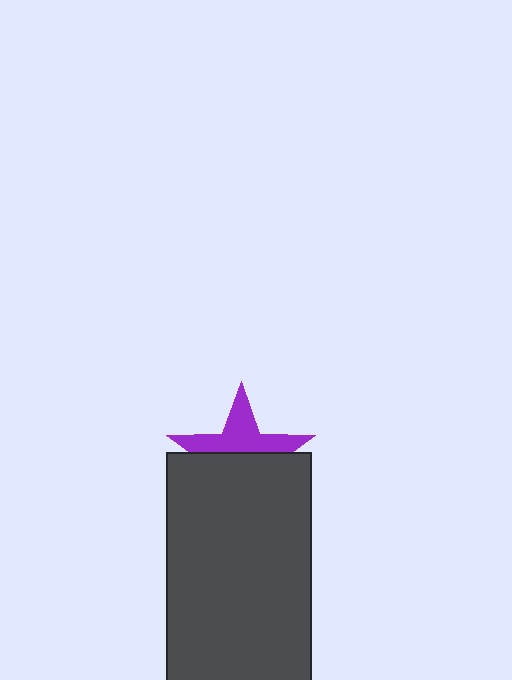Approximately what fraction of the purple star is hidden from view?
Roughly 56% of the purple star is hidden behind the dark gray rectangle.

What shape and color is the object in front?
The object in front is a dark gray rectangle.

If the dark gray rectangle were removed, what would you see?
You would see the complete purple star.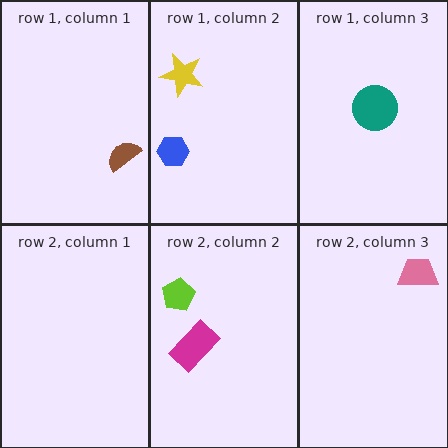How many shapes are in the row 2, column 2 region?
2.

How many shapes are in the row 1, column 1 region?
1.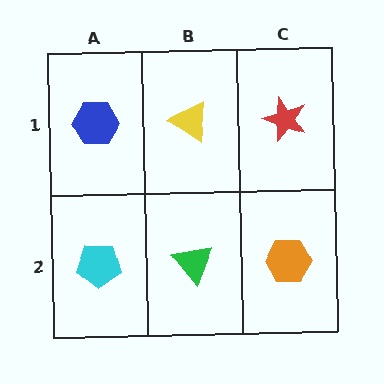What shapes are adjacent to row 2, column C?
A red star (row 1, column C), a green triangle (row 2, column B).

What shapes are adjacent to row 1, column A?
A cyan pentagon (row 2, column A), a yellow triangle (row 1, column B).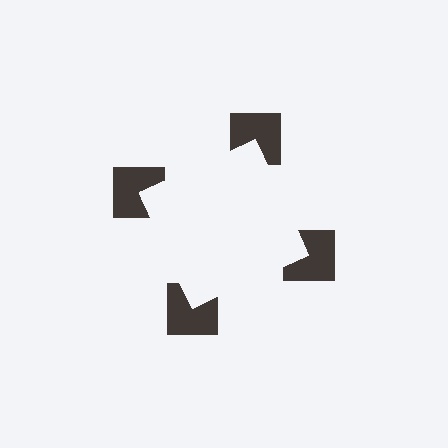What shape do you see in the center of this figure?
An illusory square — its edges are inferred from the aligned wedge cuts in the notched squares, not physically drawn.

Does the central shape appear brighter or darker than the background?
It typically appears slightly brighter than the background, even though no actual brightness change is drawn.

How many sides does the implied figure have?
4 sides.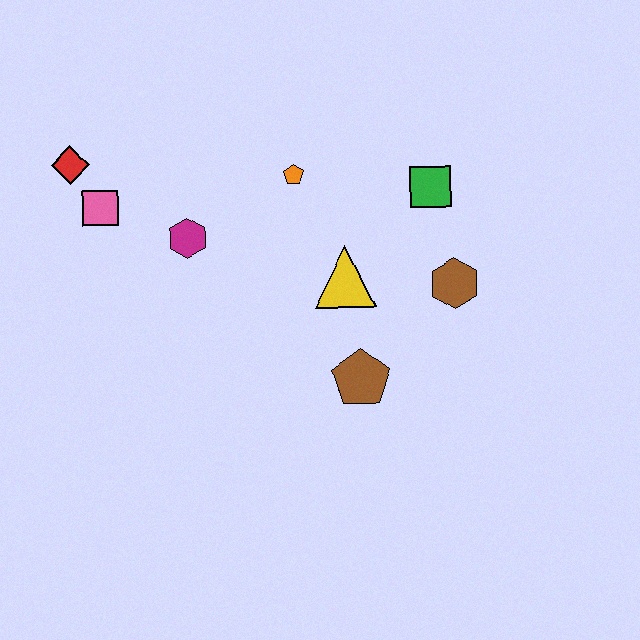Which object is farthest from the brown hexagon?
The red diamond is farthest from the brown hexagon.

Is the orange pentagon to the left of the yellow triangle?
Yes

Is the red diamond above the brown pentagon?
Yes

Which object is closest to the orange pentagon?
The yellow triangle is closest to the orange pentagon.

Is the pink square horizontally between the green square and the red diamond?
Yes